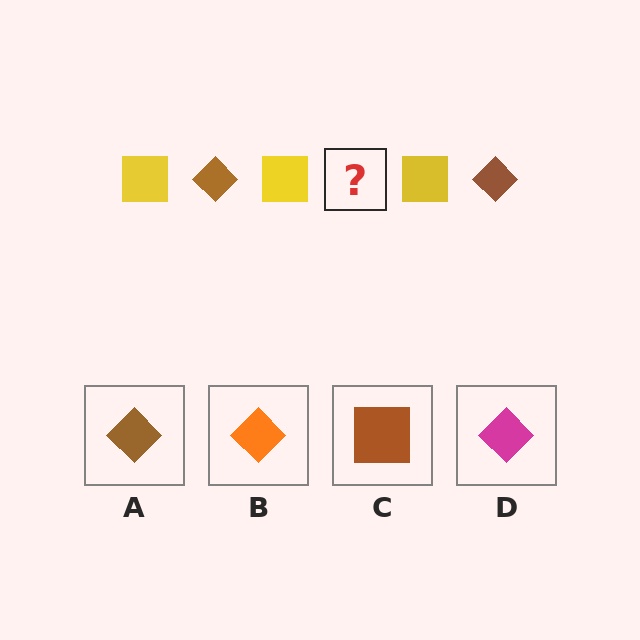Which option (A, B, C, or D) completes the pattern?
A.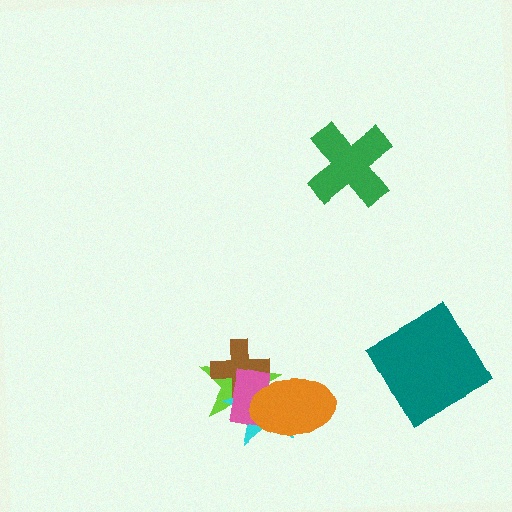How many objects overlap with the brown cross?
4 objects overlap with the brown cross.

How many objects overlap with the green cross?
0 objects overlap with the green cross.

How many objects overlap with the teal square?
0 objects overlap with the teal square.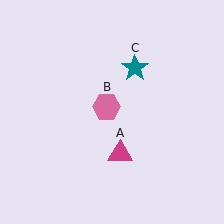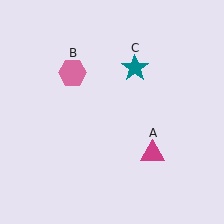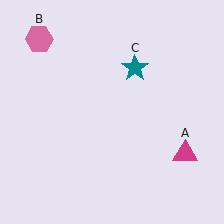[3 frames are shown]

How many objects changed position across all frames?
2 objects changed position: magenta triangle (object A), pink hexagon (object B).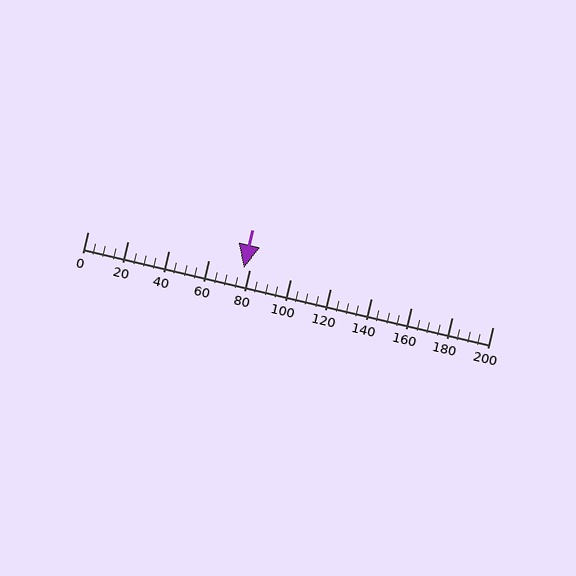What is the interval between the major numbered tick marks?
The major tick marks are spaced 20 units apart.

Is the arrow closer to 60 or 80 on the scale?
The arrow is closer to 80.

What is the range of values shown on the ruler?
The ruler shows values from 0 to 200.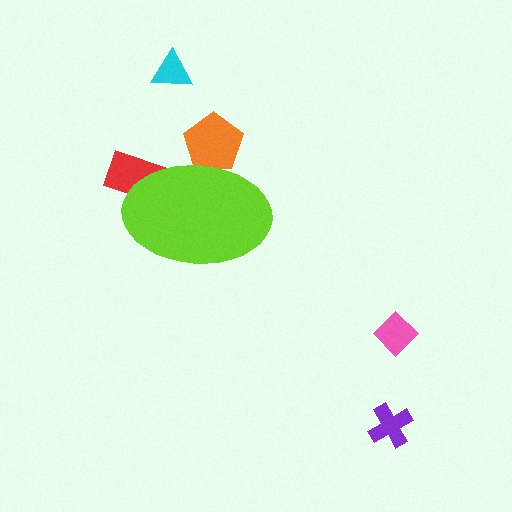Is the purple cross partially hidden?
No, the purple cross is fully visible.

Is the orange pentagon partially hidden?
Yes, the orange pentagon is partially hidden behind the lime ellipse.